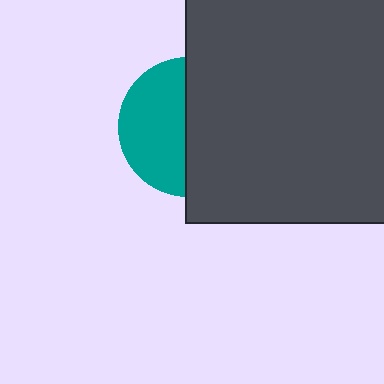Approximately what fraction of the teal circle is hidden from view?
Roughly 53% of the teal circle is hidden behind the dark gray square.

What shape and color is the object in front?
The object in front is a dark gray square.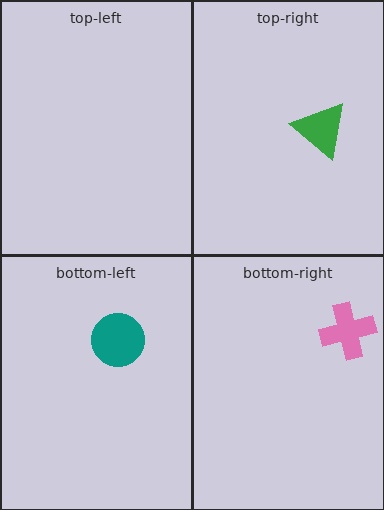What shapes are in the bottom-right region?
The pink cross.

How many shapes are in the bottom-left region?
1.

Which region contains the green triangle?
The top-right region.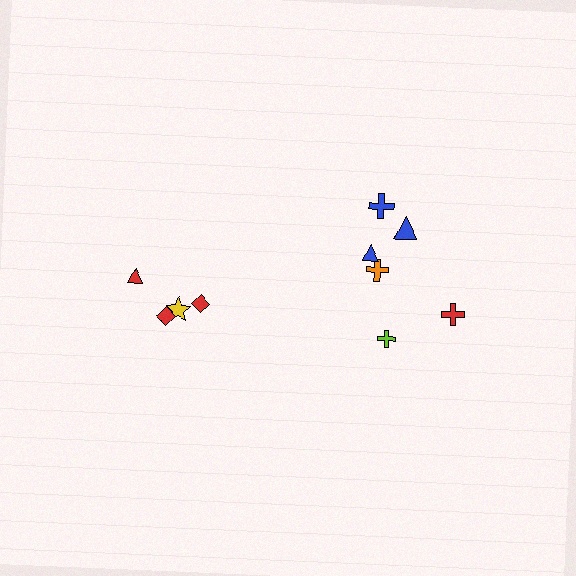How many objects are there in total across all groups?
There are 10 objects.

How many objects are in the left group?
There are 4 objects.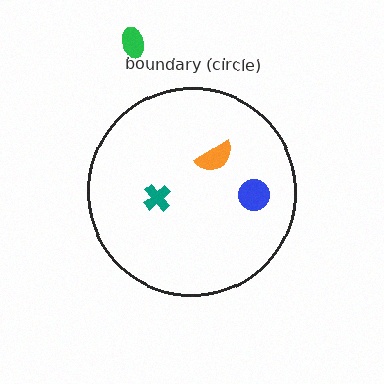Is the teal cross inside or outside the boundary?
Inside.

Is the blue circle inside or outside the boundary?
Inside.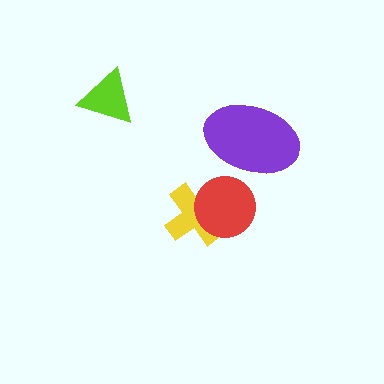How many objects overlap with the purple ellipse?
0 objects overlap with the purple ellipse.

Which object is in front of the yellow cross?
The red circle is in front of the yellow cross.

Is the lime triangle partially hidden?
No, no other shape covers it.